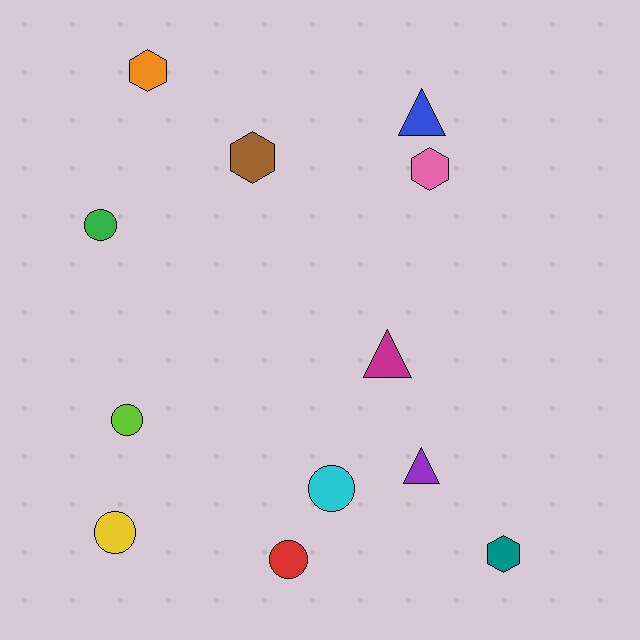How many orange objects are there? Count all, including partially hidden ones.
There is 1 orange object.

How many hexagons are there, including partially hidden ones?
There are 4 hexagons.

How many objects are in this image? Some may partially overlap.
There are 12 objects.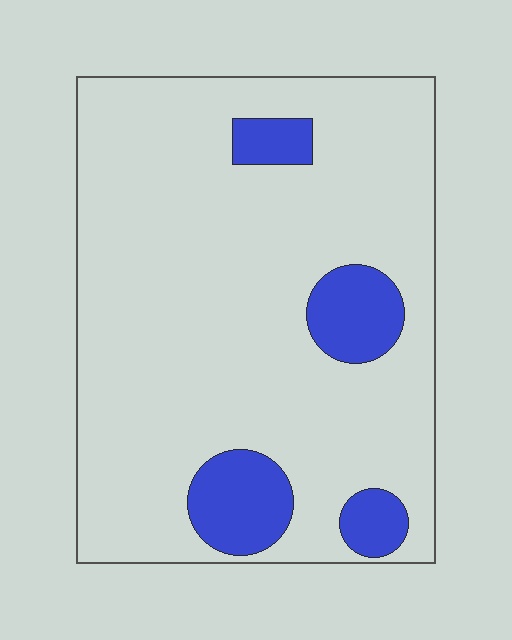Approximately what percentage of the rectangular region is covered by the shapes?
Approximately 15%.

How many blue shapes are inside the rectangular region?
4.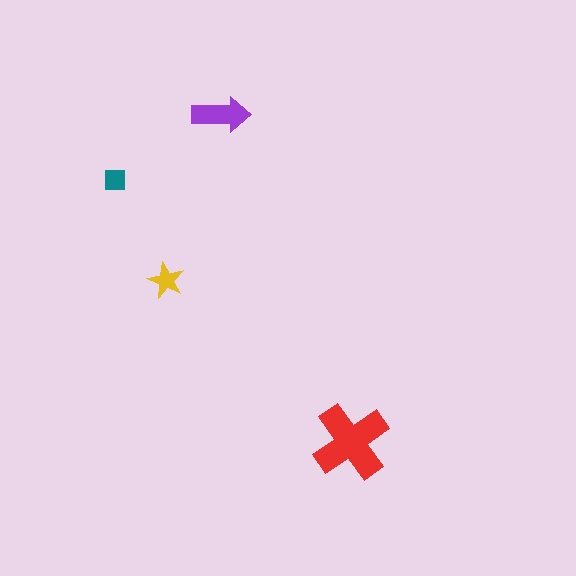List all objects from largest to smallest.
The red cross, the purple arrow, the yellow star, the teal square.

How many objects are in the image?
There are 4 objects in the image.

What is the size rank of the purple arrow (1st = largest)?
2nd.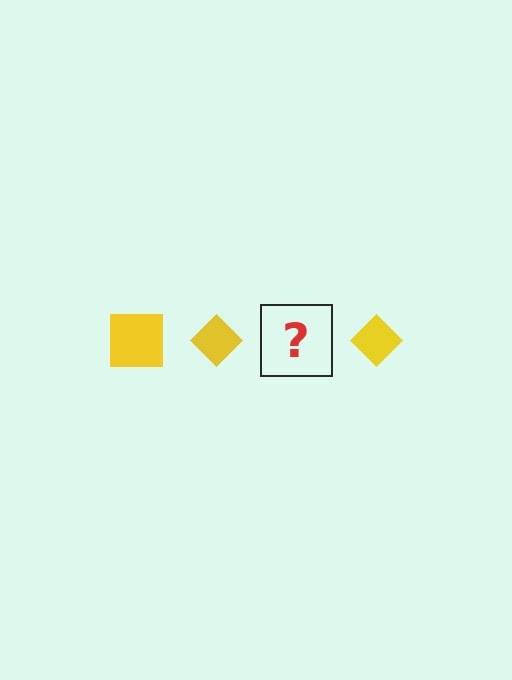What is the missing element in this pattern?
The missing element is a yellow square.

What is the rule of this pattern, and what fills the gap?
The rule is that the pattern cycles through square, diamond shapes in yellow. The gap should be filled with a yellow square.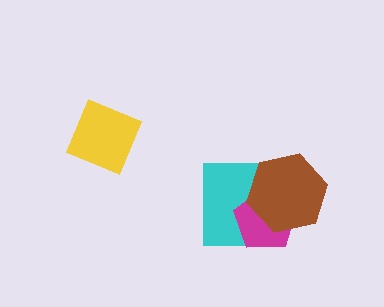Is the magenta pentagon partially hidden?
Yes, it is partially covered by another shape.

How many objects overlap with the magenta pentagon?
2 objects overlap with the magenta pentagon.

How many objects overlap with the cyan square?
2 objects overlap with the cyan square.